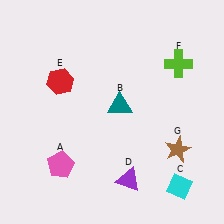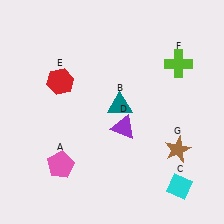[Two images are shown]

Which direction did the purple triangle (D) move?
The purple triangle (D) moved up.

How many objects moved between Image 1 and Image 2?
1 object moved between the two images.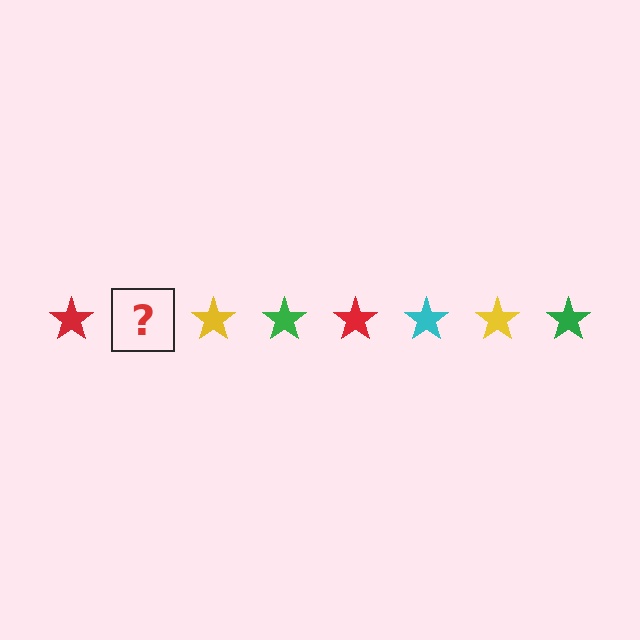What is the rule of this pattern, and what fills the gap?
The rule is that the pattern cycles through red, cyan, yellow, green stars. The gap should be filled with a cyan star.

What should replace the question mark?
The question mark should be replaced with a cyan star.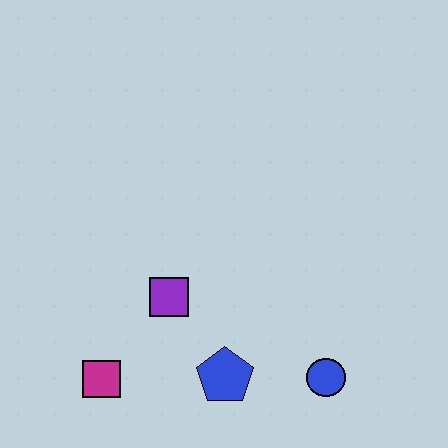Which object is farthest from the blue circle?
The magenta square is farthest from the blue circle.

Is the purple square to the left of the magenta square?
No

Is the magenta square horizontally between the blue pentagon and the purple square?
No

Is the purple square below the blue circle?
No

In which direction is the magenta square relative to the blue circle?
The magenta square is to the left of the blue circle.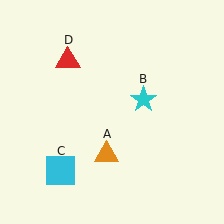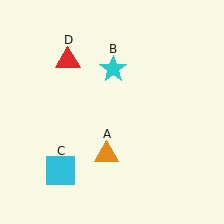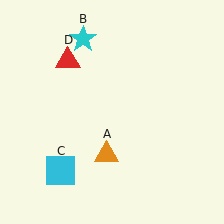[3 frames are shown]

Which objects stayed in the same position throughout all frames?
Orange triangle (object A) and cyan square (object C) and red triangle (object D) remained stationary.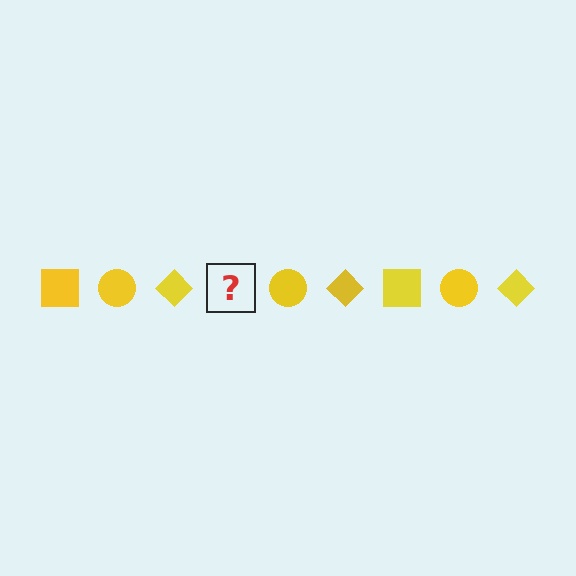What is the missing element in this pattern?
The missing element is a yellow square.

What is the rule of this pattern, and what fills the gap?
The rule is that the pattern cycles through square, circle, diamond shapes in yellow. The gap should be filled with a yellow square.